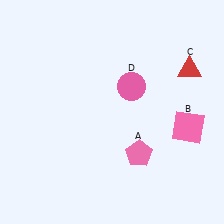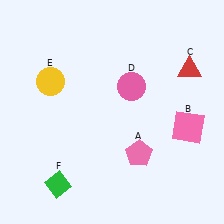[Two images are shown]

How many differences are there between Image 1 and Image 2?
There are 2 differences between the two images.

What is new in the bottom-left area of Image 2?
A green diamond (F) was added in the bottom-left area of Image 2.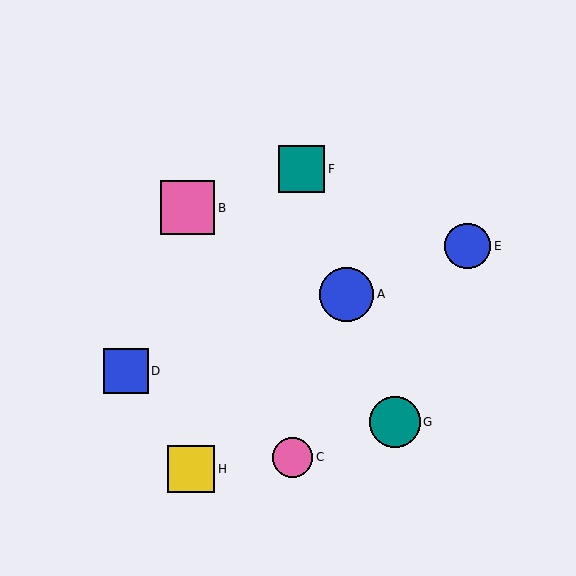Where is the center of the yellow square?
The center of the yellow square is at (191, 469).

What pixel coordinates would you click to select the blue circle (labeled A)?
Click at (347, 294) to select the blue circle A.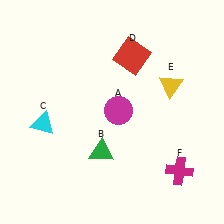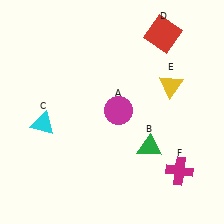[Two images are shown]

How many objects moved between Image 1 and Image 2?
2 objects moved between the two images.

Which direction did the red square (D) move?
The red square (D) moved right.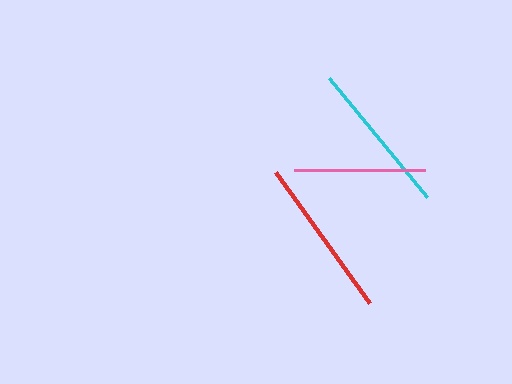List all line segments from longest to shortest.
From longest to shortest: red, cyan, pink.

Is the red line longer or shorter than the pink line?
The red line is longer than the pink line.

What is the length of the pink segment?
The pink segment is approximately 131 pixels long.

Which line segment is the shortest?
The pink line is the shortest at approximately 131 pixels.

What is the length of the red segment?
The red segment is approximately 161 pixels long.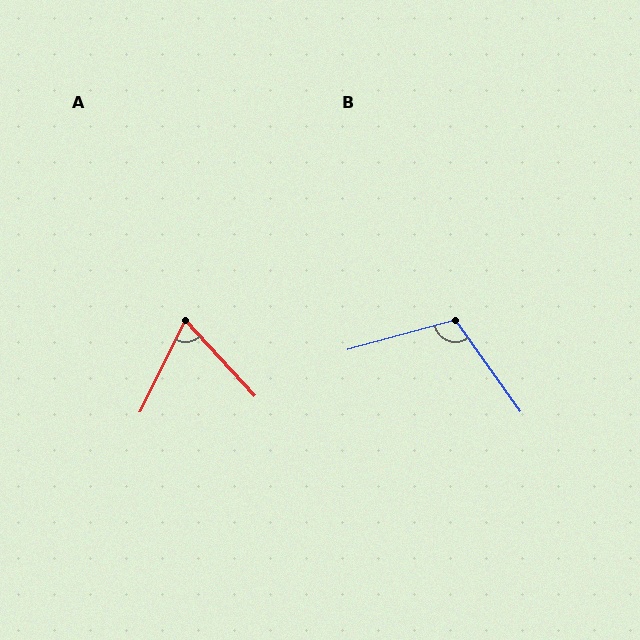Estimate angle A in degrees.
Approximately 69 degrees.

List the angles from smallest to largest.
A (69°), B (110°).